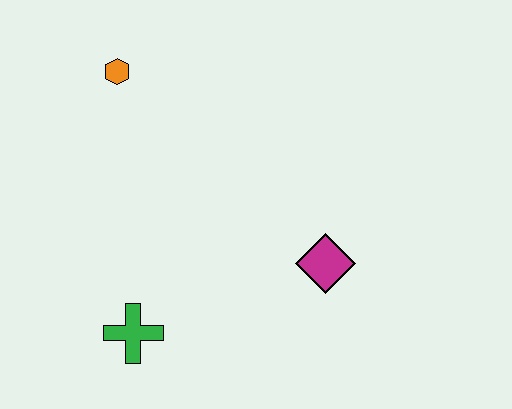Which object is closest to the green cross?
The magenta diamond is closest to the green cross.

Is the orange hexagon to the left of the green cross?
Yes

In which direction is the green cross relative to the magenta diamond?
The green cross is to the left of the magenta diamond.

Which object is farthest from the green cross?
The orange hexagon is farthest from the green cross.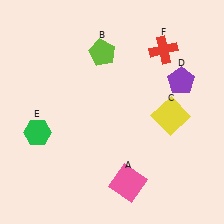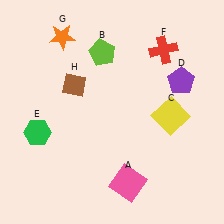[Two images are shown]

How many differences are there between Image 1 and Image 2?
There are 2 differences between the two images.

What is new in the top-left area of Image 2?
An orange star (G) was added in the top-left area of Image 2.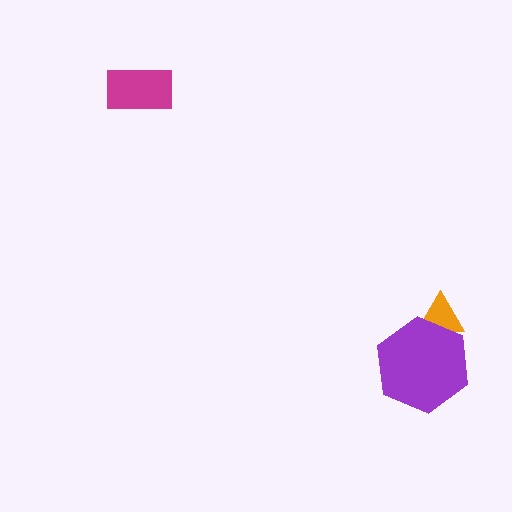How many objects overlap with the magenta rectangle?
0 objects overlap with the magenta rectangle.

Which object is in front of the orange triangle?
The purple hexagon is in front of the orange triangle.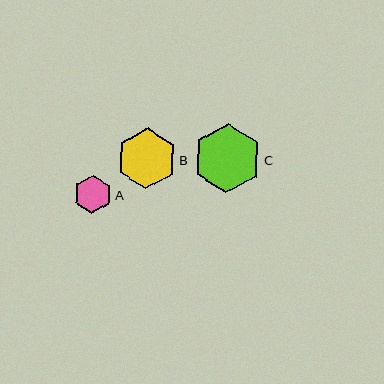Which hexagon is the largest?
Hexagon C is the largest with a size of approximately 69 pixels.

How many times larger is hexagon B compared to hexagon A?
Hexagon B is approximately 1.6 times the size of hexagon A.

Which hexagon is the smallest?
Hexagon A is the smallest with a size of approximately 38 pixels.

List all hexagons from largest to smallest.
From largest to smallest: C, B, A.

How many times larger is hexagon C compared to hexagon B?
Hexagon C is approximately 1.1 times the size of hexagon B.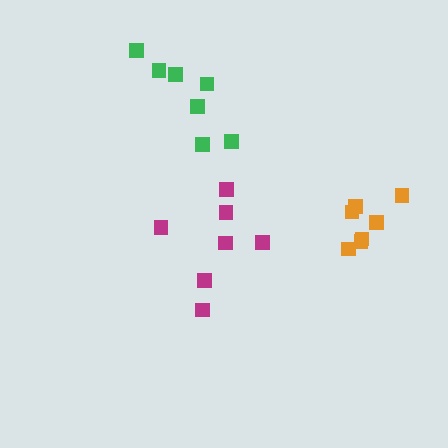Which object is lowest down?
The magenta cluster is bottommost.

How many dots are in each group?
Group 1: 7 dots, Group 2: 7 dots, Group 3: 7 dots (21 total).